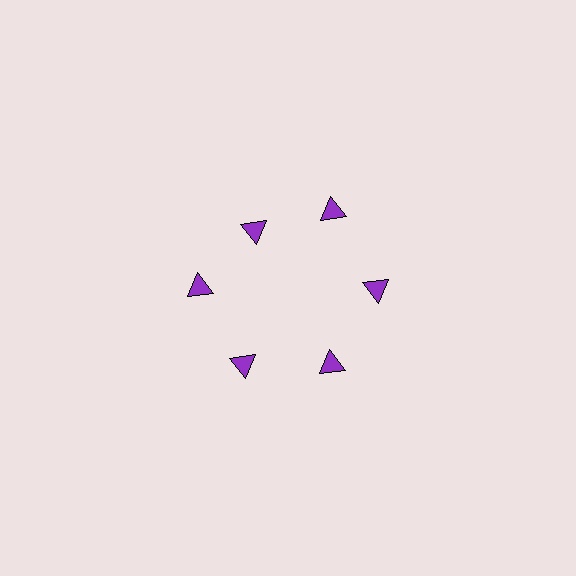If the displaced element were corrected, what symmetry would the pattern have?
It would have 6-fold rotational symmetry — the pattern would map onto itself every 60 degrees.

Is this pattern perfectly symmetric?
No. The 6 purple triangles are arranged in a ring, but one element near the 11 o'clock position is pulled inward toward the center, breaking the 6-fold rotational symmetry.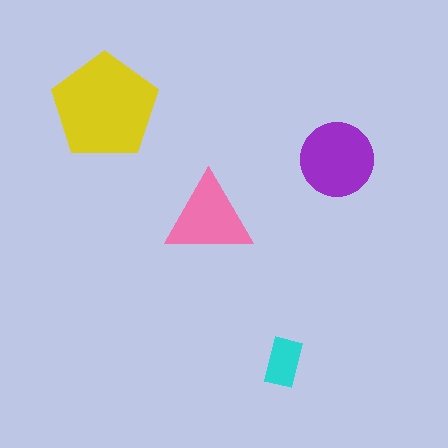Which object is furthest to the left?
The yellow pentagon is leftmost.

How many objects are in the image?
There are 4 objects in the image.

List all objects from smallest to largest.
The cyan rectangle, the pink triangle, the purple circle, the yellow pentagon.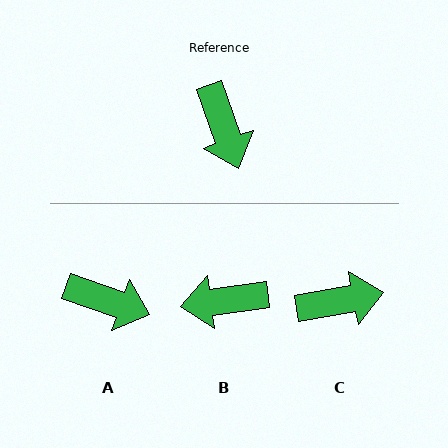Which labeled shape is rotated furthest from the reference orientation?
B, about 102 degrees away.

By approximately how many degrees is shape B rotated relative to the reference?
Approximately 102 degrees clockwise.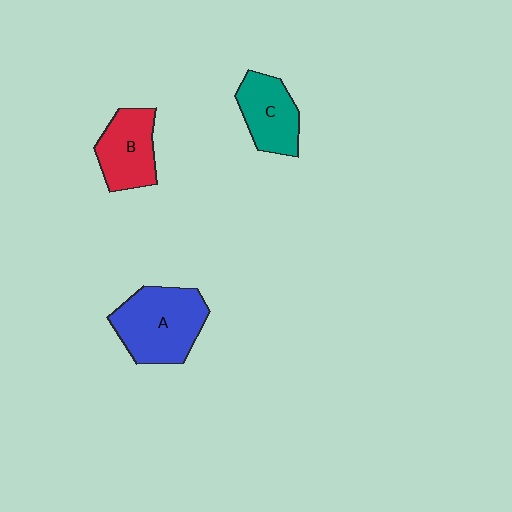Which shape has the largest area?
Shape A (blue).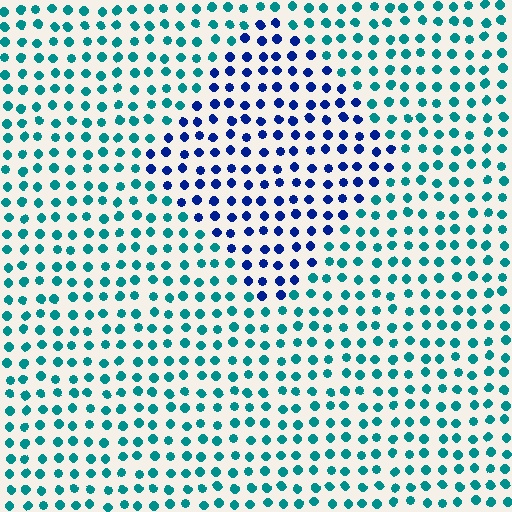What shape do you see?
I see a diamond.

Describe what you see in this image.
The image is filled with small teal elements in a uniform arrangement. A diamond-shaped region is visible where the elements are tinted to a slightly different hue, forming a subtle color boundary.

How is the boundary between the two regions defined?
The boundary is defined purely by a slight shift in hue (about 50 degrees). Spacing, size, and orientation are identical on both sides.